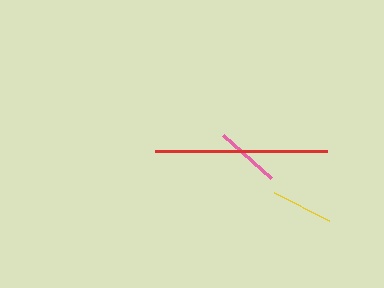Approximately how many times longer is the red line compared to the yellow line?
The red line is approximately 2.8 times the length of the yellow line.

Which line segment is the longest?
The red line is the longest at approximately 171 pixels.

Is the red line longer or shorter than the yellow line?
The red line is longer than the yellow line.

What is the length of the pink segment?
The pink segment is approximately 64 pixels long.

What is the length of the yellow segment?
The yellow segment is approximately 62 pixels long.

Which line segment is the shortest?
The yellow line is the shortest at approximately 62 pixels.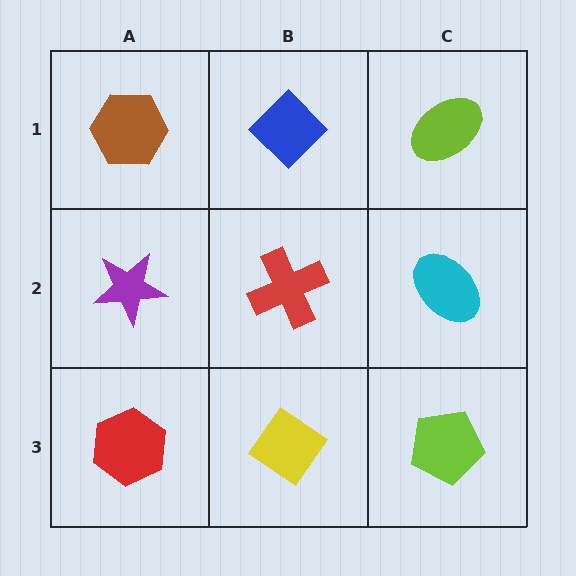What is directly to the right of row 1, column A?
A blue diamond.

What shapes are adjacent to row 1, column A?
A purple star (row 2, column A), a blue diamond (row 1, column B).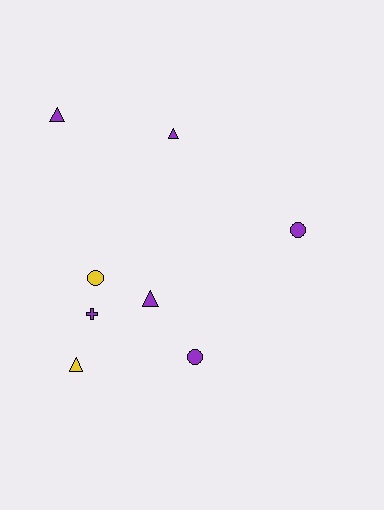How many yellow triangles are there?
There is 1 yellow triangle.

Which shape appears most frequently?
Triangle, with 4 objects.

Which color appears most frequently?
Purple, with 6 objects.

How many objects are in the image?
There are 8 objects.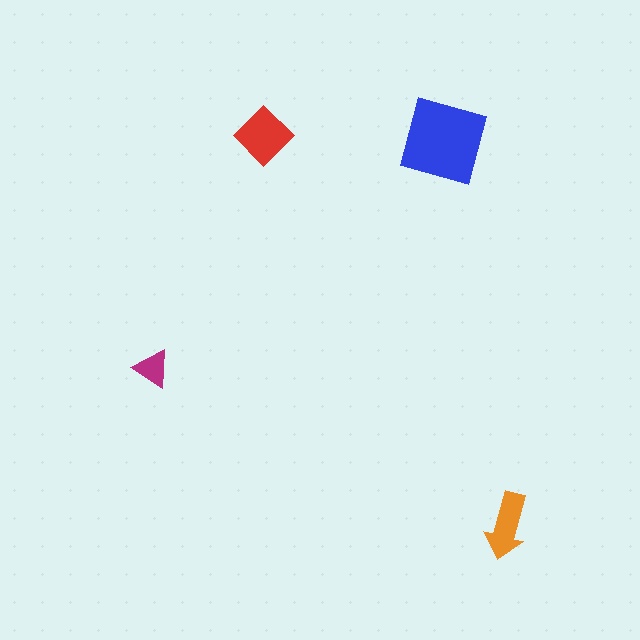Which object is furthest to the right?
The orange arrow is rightmost.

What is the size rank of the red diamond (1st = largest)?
2nd.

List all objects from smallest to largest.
The magenta triangle, the orange arrow, the red diamond, the blue square.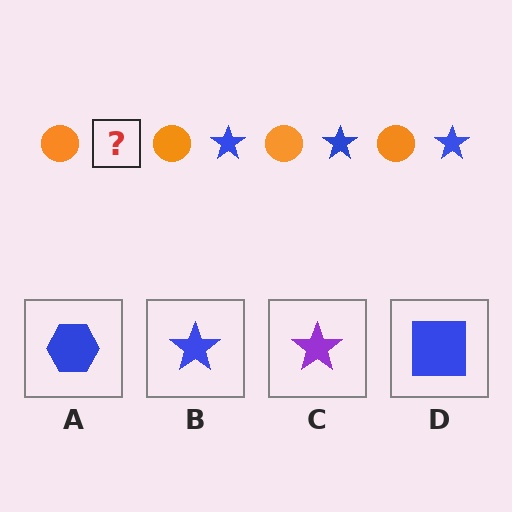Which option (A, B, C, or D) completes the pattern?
B.